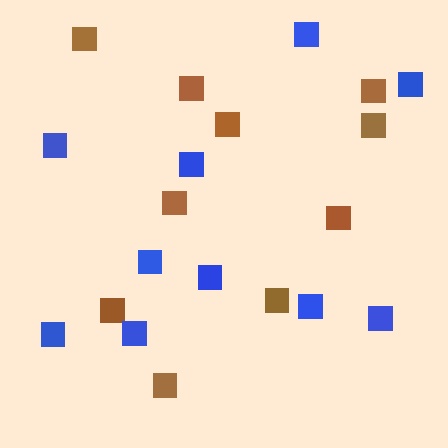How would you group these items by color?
There are 2 groups: one group of brown squares (10) and one group of blue squares (10).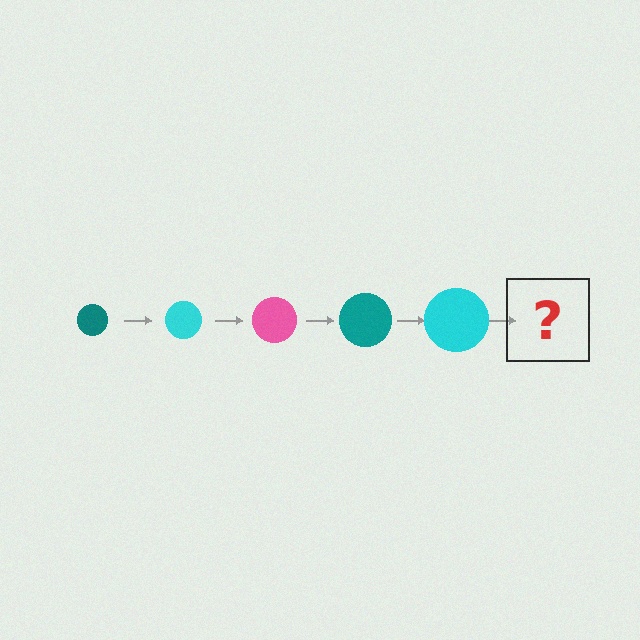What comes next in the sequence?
The next element should be a pink circle, larger than the previous one.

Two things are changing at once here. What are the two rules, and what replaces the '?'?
The two rules are that the circle grows larger each step and the color cycles through teal, cyan, and pink. The '?' should be a pink circle, larger than the previous one.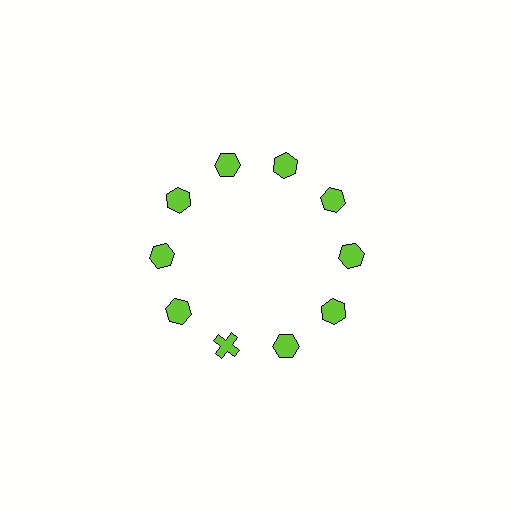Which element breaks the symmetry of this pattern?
The lime cross at roughly the 7 o'clock position breaks the symmetry. All other shapes are lime hexagons.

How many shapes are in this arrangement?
There are 10 shapes arranged in a ring pattern.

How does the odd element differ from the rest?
It has a different shape: cross instead of hexagon.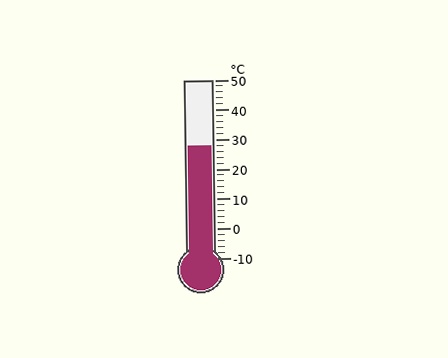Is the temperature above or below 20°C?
The temperature is above 20°C.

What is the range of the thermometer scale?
The thermometer scale ranges from -10°C to 50°C.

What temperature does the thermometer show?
The thermometer shows approximately 28°C.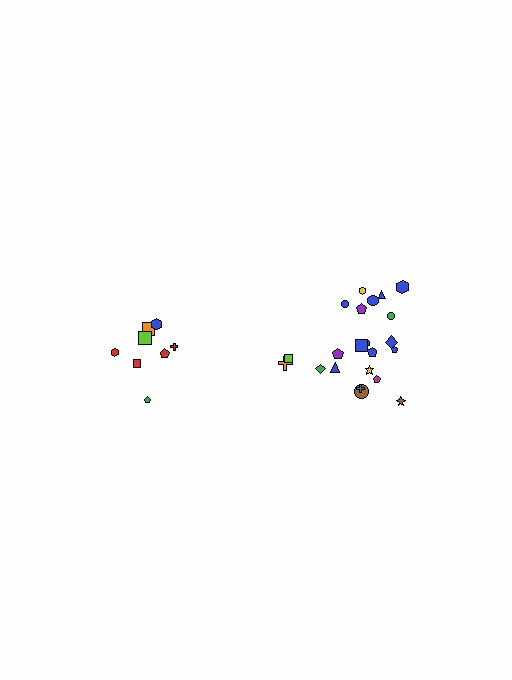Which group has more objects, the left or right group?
The right group.